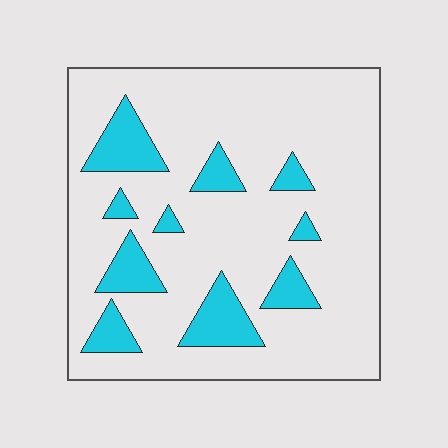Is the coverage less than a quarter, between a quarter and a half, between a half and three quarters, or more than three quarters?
Less than a quarter.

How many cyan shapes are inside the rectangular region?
10.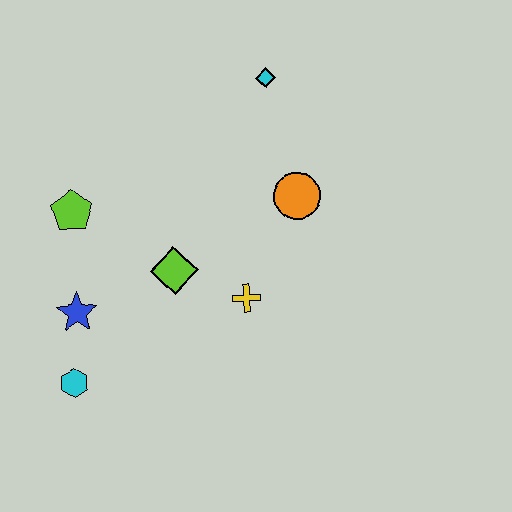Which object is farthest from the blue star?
The cyan diamond is farthest from the blue star.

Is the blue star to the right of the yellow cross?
No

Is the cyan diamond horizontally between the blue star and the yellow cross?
No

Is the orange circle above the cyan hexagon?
Yes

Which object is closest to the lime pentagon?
The blue star is closest to the lime pentagon.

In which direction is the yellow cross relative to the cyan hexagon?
The yellow cross is to the right of the cyan hexagon.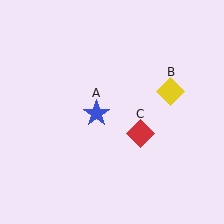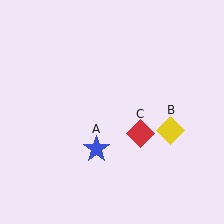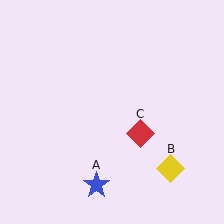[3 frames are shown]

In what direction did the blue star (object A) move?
The blue star (object A) moved down.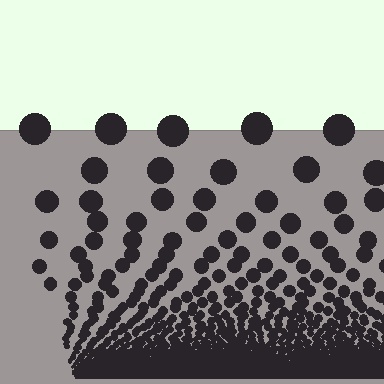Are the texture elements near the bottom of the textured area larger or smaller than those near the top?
Smaller. The gradient is inverted — elements near the bottom are smaller and denser.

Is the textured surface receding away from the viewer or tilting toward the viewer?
The surface appears to tilt toward the viewer. Texture elements get larger and sparser toward the top.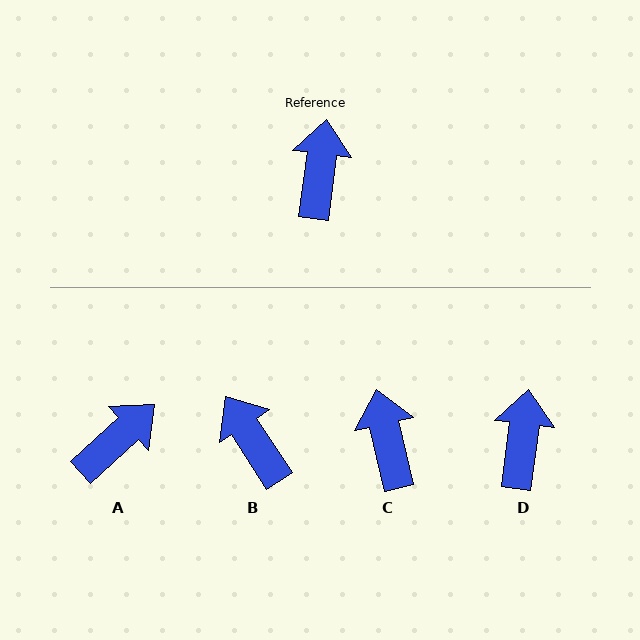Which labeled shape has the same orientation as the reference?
D.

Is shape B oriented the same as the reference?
No, it is off by about 40 degrees.